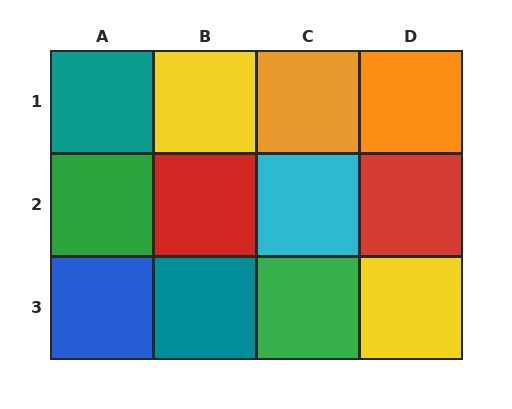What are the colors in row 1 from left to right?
Teal, yellow, orange, orange.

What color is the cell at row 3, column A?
Blue.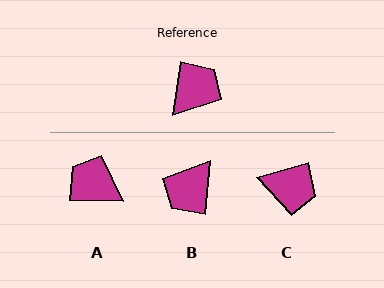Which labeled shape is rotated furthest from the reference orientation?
B, about 176 degrees away.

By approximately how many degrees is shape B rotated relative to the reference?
Approximately 176 degrees clockwise.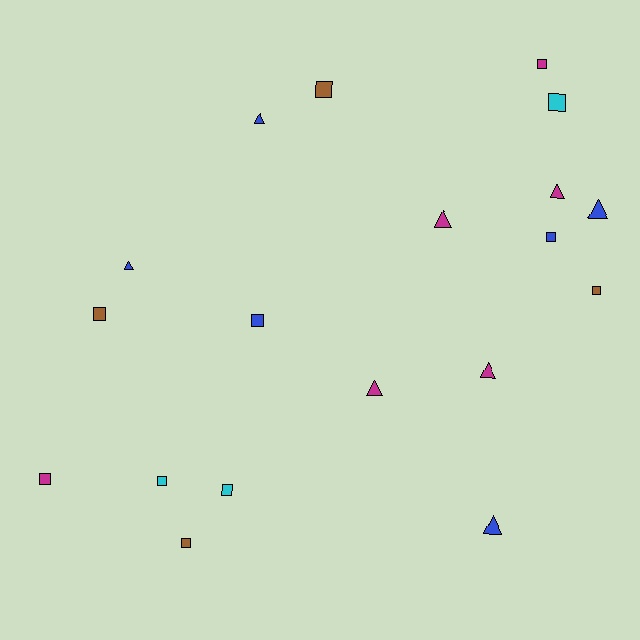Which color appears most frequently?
Blue, with 6 objects.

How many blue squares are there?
There are 2 blue squares.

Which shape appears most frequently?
Square, with 11 objects.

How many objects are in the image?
There are 19 objects.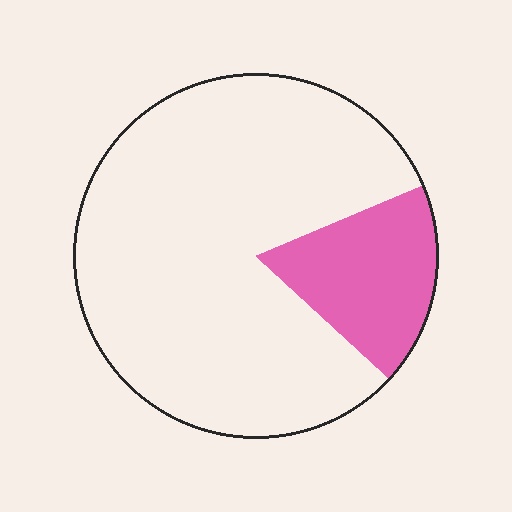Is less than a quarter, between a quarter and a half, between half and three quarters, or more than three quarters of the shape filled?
Less than a quarter.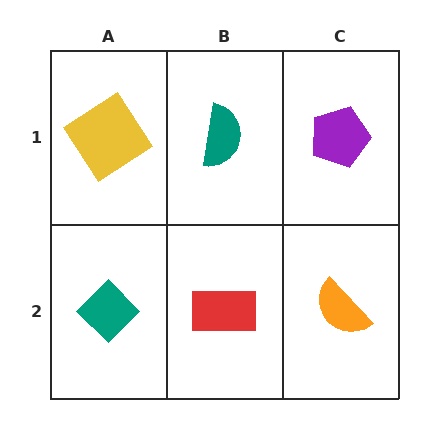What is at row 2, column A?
A teal diamond.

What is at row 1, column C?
A purple pentagon.